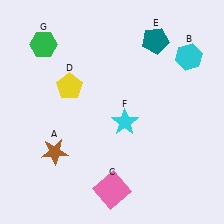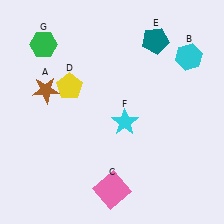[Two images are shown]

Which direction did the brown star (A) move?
The brown star (A) moved up.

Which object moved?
The brown star (A) moved up.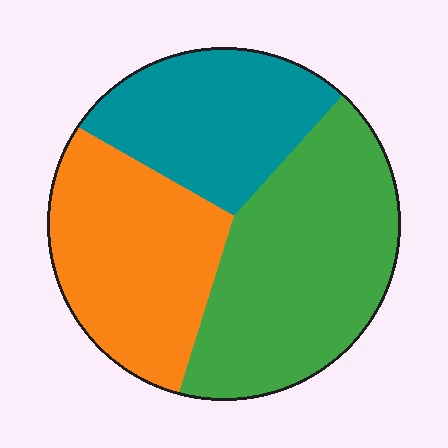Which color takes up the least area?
Teal, at roughly 25%.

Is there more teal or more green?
Green.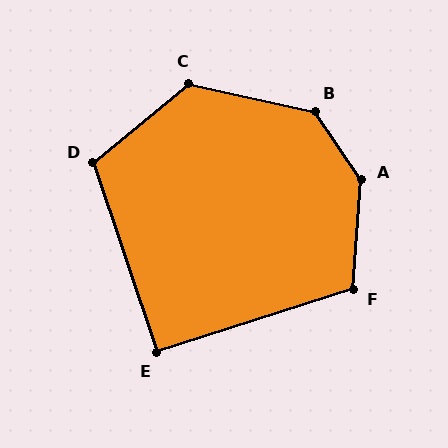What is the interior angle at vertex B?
Approximately 137 degrees (obtuse).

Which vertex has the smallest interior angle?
E, at approximately 91 degrees.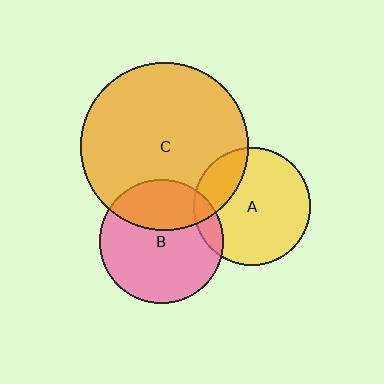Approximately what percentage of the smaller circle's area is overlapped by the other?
Approximately 20%.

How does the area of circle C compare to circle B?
Approximately 1.8 times.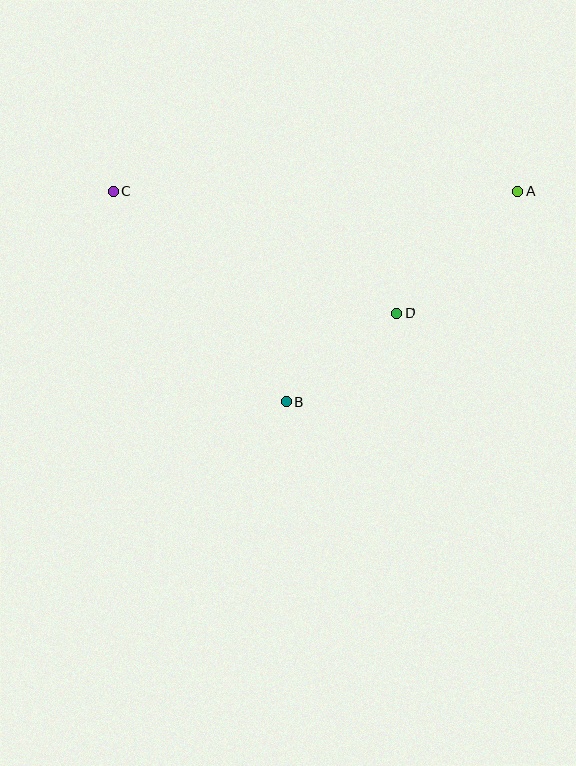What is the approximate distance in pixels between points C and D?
The distance between C and D is approximately 308 pixels.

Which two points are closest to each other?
Points B and D are closest to each other.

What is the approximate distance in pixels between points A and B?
The distance between A and B is approximately 313 pixels.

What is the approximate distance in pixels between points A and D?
The distance between A and D is approximately 172 pixels.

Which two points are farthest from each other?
Points A and C are farthest from each other.